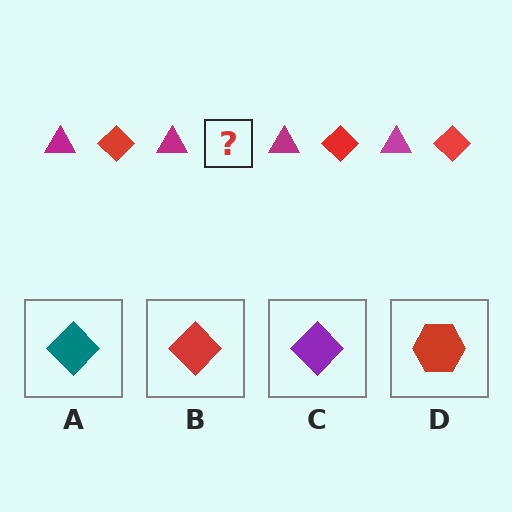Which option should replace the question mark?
Option B.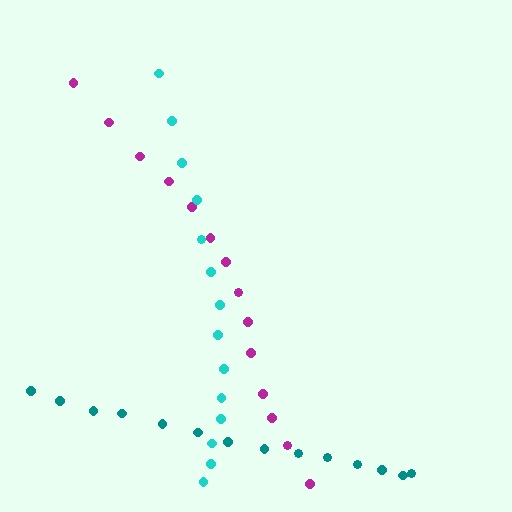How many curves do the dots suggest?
There are 3 distinct paths.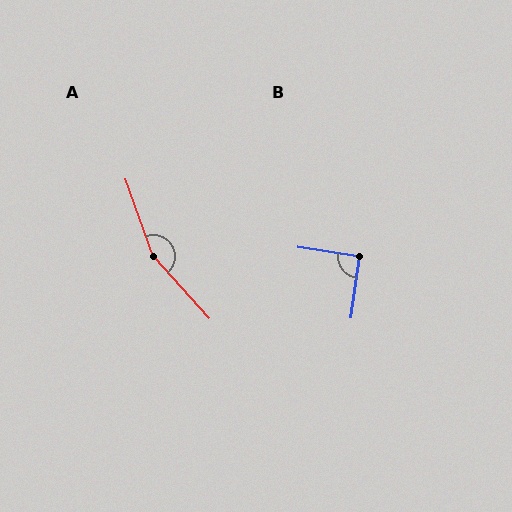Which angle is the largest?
A, at approximately 158 degrees.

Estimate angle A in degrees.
Approximately 158 degrees.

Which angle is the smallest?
B, at approximately 91 degrees.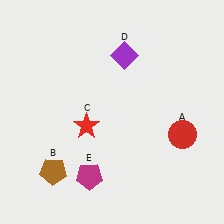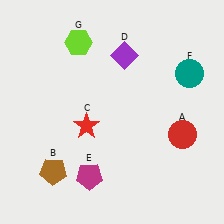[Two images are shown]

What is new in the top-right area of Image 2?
A teal circle (F) was added in the top-right area of Image 2.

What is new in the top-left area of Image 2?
A lime hexagon (G) was added in the top-left area of Image 2.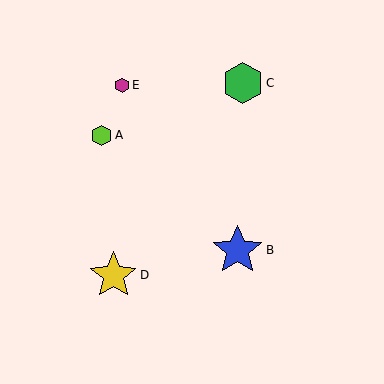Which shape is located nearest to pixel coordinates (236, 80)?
The green hexagon (labeled C) at (243, 83) is nearest to that location.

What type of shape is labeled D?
Shape D is a yellow star.